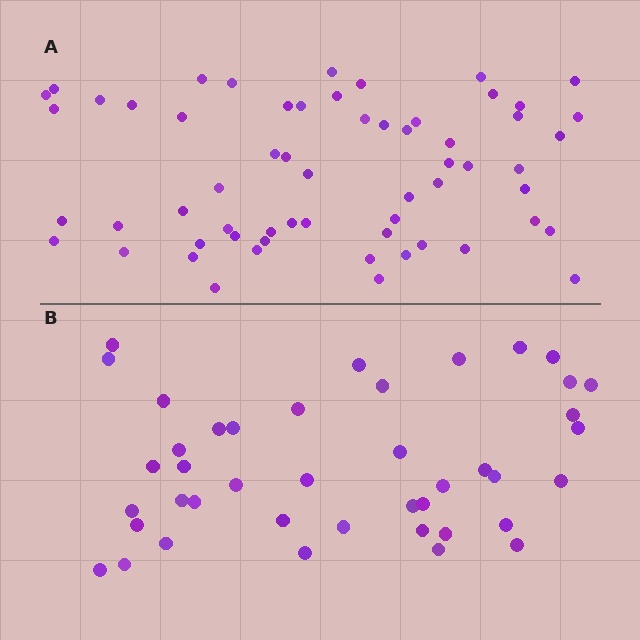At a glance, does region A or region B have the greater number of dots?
Region A (the top region) has more dots.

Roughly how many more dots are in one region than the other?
Region A has approximately 20 more dots than region B.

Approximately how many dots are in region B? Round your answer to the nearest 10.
About 40 dots. (The exact count is 42, which rounds to 40.)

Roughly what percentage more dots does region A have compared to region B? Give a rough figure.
About 45% more.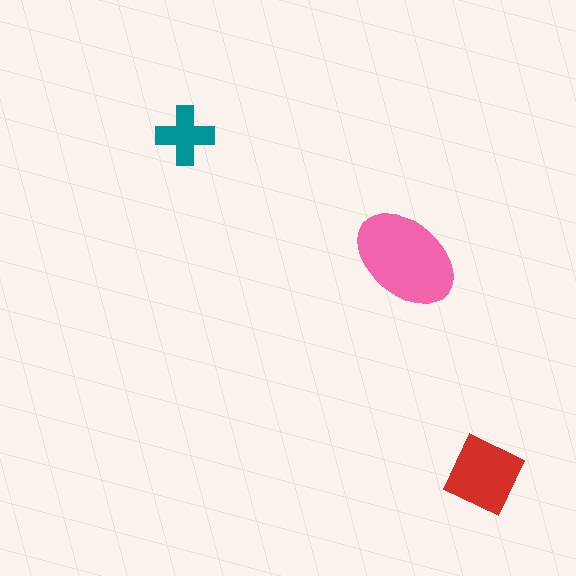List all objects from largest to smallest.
The pink ellipse, the red diamond, the teal cross.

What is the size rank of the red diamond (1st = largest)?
2nd.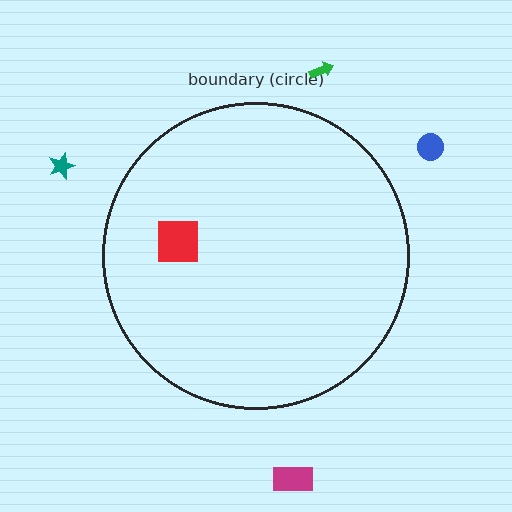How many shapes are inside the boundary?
1 inside, 4 outside.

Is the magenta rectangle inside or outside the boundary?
Outside.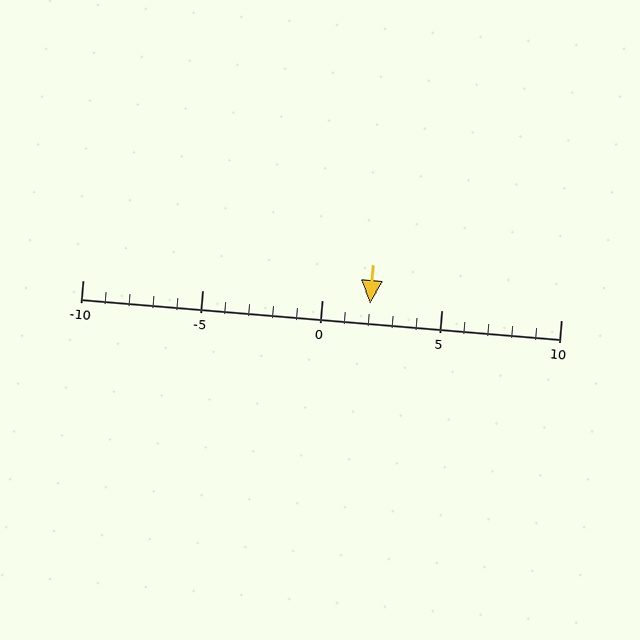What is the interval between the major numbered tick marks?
The major tick marks are spaced 5 units apart.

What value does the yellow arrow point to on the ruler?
The yellow arrow points to approximately 2.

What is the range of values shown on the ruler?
The ruler shows values from -10 to 10.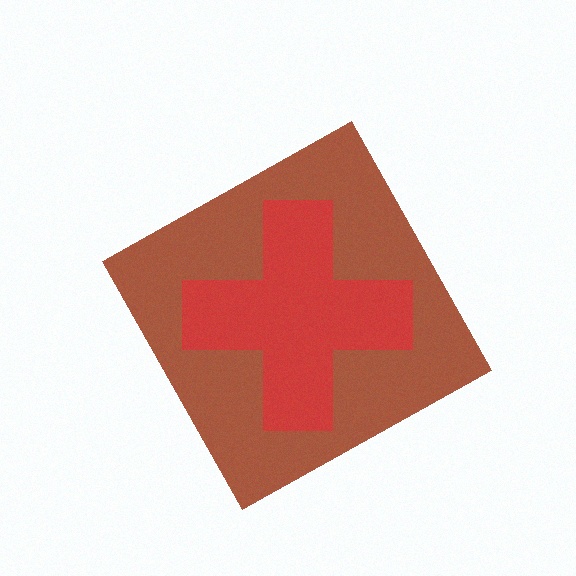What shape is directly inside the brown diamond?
The red cross.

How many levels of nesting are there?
2.